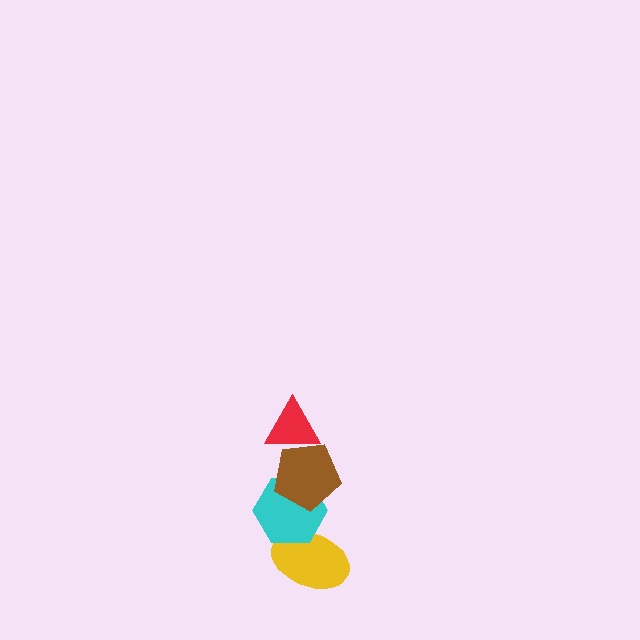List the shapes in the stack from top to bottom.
From top to bottom: the red triangle, the brown pentagon, the cyan hexagon, the yellow ellipse.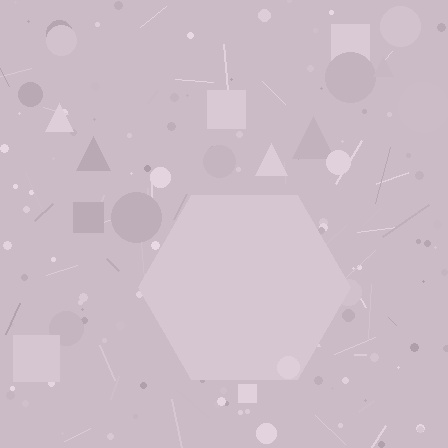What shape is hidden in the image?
A hexagon is hidden in the image.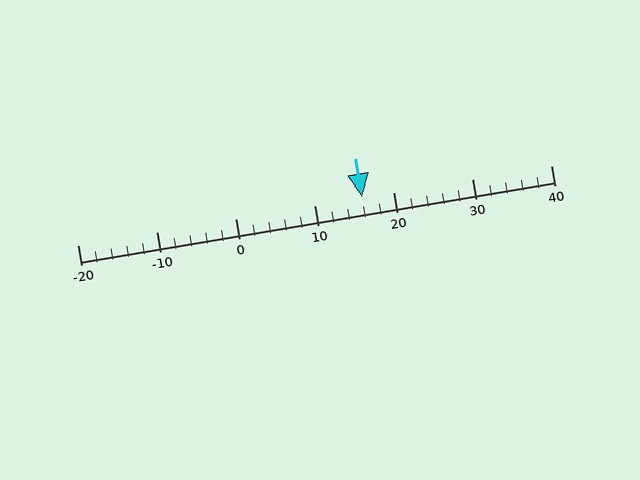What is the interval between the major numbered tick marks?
The major tick marks are spaced 10 units apart.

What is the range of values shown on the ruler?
The ruler shows values from -20 to 40.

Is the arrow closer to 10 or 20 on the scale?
The arrow is closer to 20.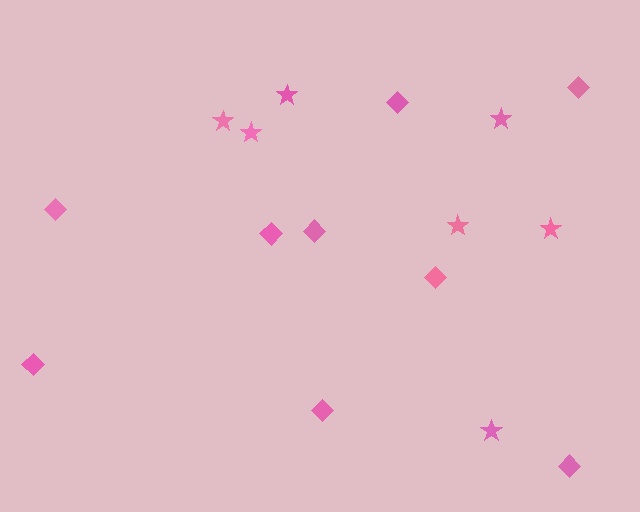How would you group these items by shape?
There are 2 groups: one group of diamonds (9) and one group of stars (7).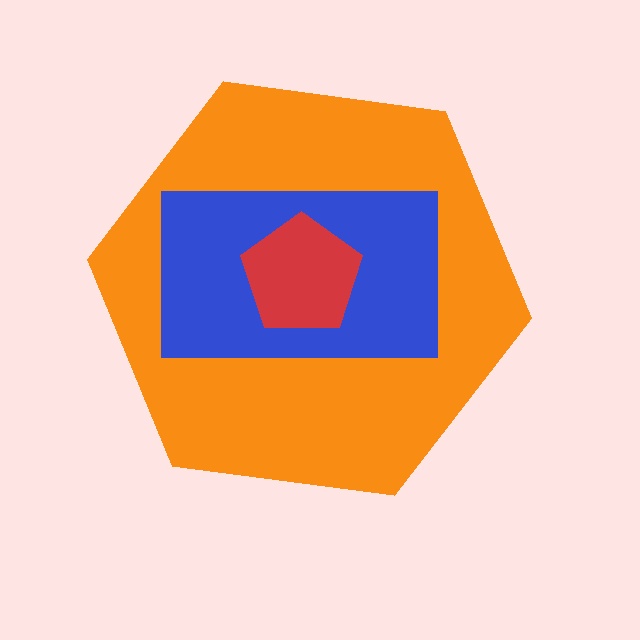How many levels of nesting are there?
3.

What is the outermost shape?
The orange hexagon.